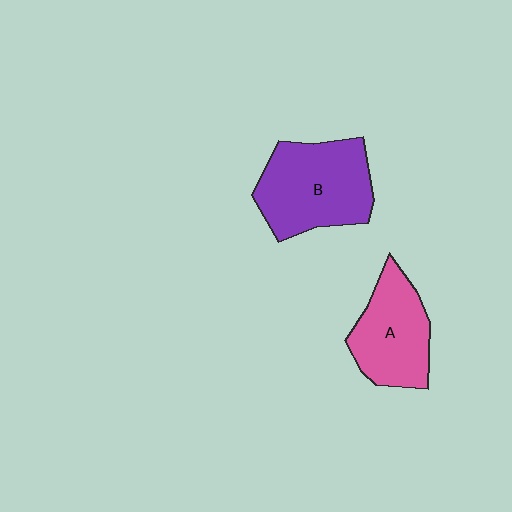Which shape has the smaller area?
Shape A (pink).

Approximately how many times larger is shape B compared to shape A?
Approximately 1.3 times.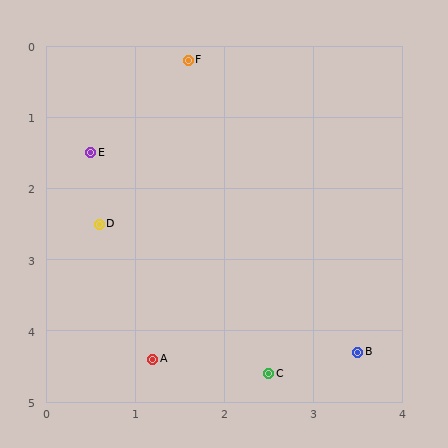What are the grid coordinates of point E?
Point E is at approximately (0.5, 1.5).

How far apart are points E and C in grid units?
Points E and C are about 3.7 grid units apart.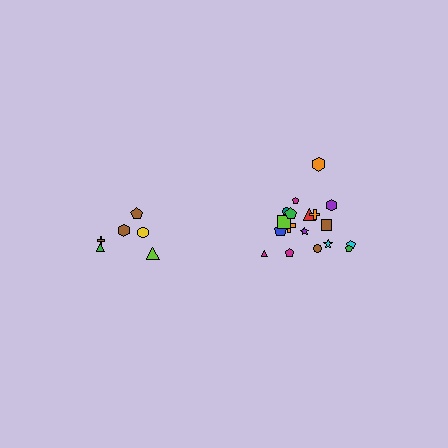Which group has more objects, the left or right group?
The right group.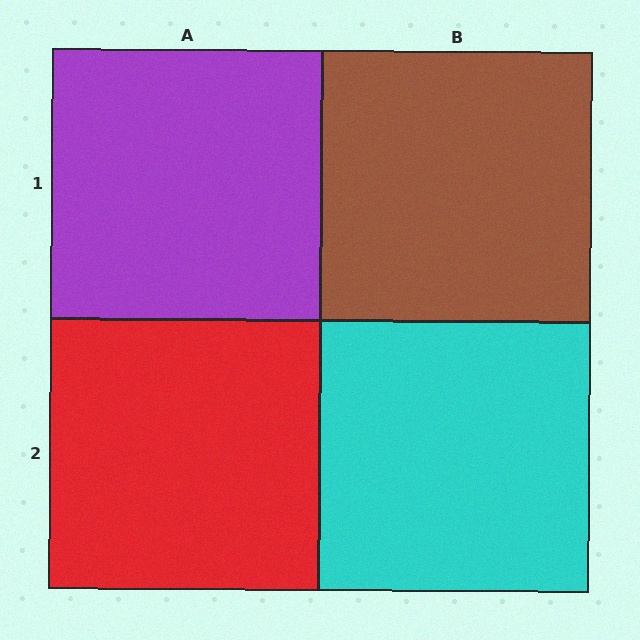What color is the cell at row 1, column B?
Brown.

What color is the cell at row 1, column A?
Purple.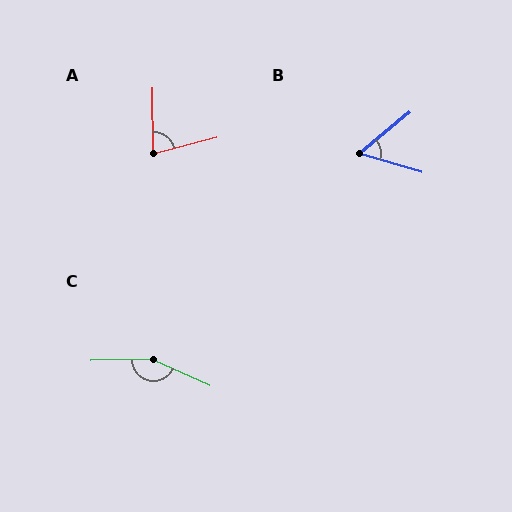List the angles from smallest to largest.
B (56°), A (76°), C (154°).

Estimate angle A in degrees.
Approximately 76 degrees.